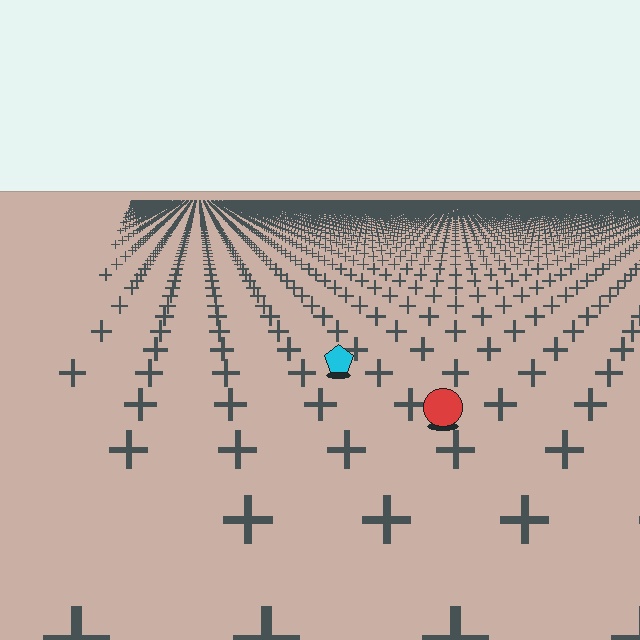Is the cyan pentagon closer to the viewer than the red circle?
No. The red circle is closer — you can tell from the texture gradient: the ground texture is coarser near it.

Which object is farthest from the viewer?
The cyan pentagon is farthest from the viewer. It appears smaller and the ground texture around it is denser.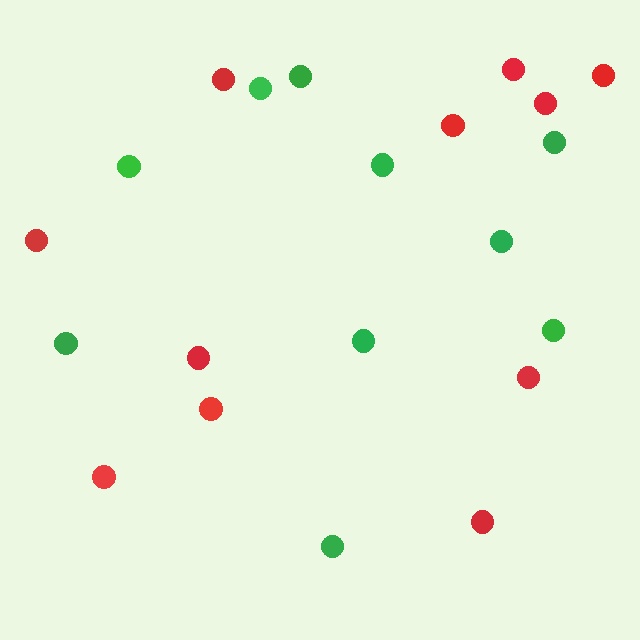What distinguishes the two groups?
There are 2 groups: one group of red circles (11) and one group of green circles (10).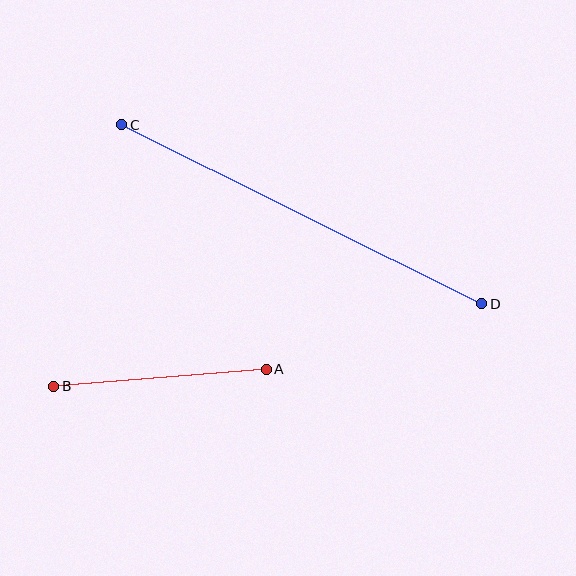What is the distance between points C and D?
The distance is approximately 402 pixels.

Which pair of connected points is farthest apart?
Points C and D are farthest apart.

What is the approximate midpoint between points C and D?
The midpoint is at approximately (302, 214) pixels.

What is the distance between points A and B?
The distance is approximately 213 pixels.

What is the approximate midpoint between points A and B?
The midpoint is at approximately (160, 378) pixels.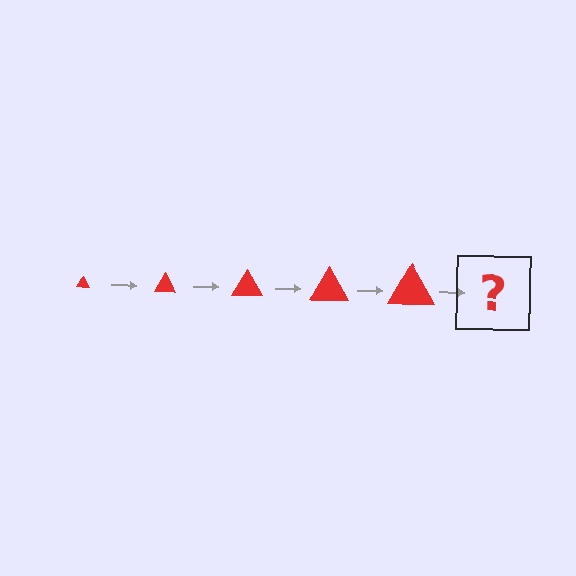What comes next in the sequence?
The next element should be a red triangle, larger than the previous one.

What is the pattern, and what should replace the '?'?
The pattern is that the triangle gets progressively larger each step. The '?' should be a red triangle, larger than the previous one.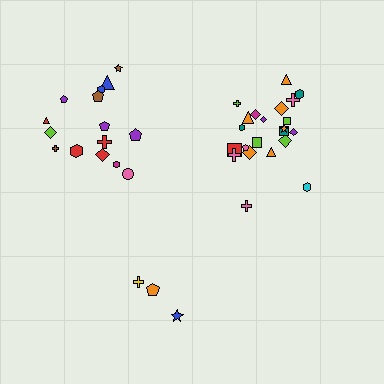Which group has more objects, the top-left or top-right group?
The top-right group.